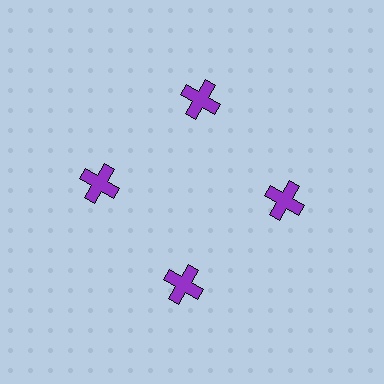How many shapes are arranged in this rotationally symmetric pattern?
There are 4 shapes, arranged in 4 groups of 1.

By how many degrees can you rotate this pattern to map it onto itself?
The pattern maps onto itself every 90 degrees of rotation.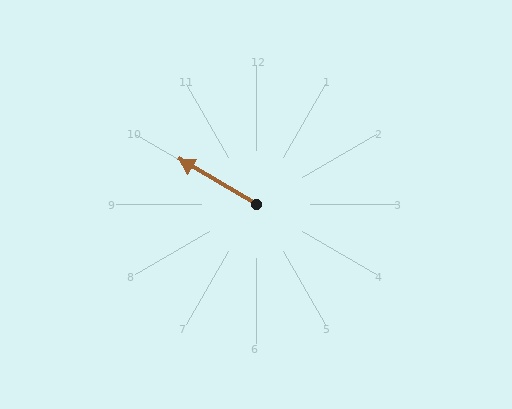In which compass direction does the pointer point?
Northwest.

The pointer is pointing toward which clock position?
Roughly 10 o'clock.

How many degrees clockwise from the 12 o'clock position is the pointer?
Approximately 300 degrees.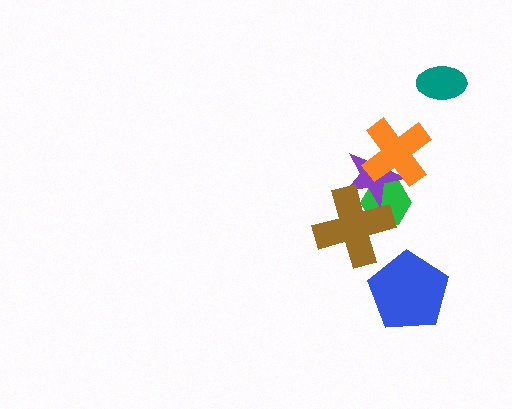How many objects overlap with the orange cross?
2 objects overlap with the orange cross.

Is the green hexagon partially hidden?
Yes, it is partially covered by another shape.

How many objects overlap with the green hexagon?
3 objects overlap with the green hexagon.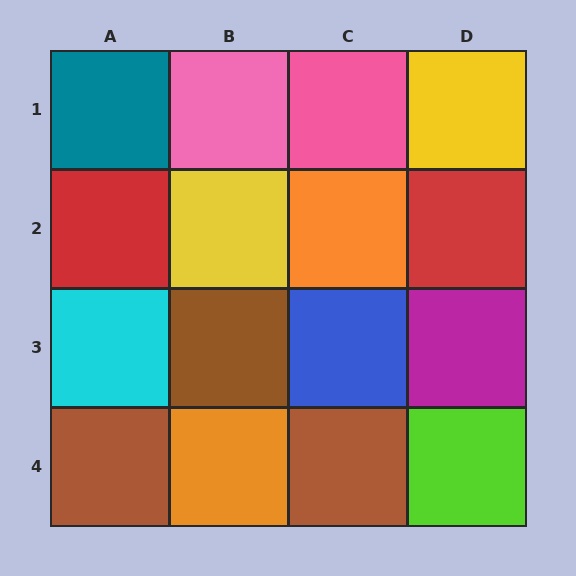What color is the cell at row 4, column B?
Orange.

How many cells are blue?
1 cell is blue.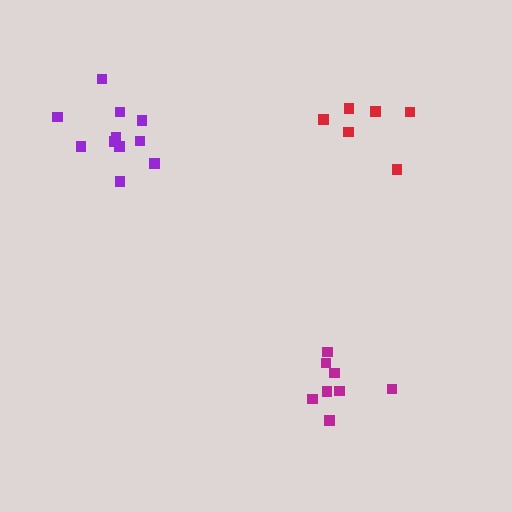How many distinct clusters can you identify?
There are 3 distinct clusters.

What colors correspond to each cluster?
The clusters are colored: red, magenta, purple.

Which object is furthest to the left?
The purple cluster is leftmost.